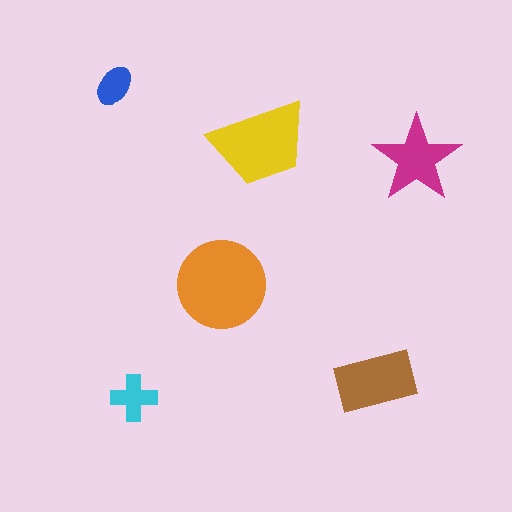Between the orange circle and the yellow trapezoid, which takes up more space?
The orange circle.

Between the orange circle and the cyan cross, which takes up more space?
The orange circle.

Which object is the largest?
The orange circle.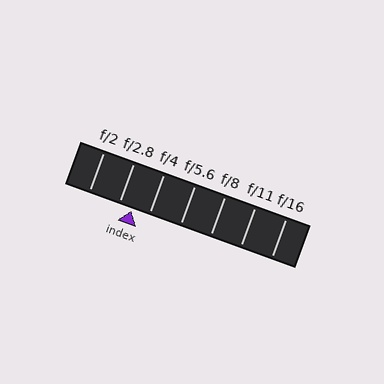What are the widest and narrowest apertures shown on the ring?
The widest aperture shown is f/2 and the narrowest is f/16.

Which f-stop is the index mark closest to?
The index mark is closest to f/2.8.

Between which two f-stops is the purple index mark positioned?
The index mark is between f/2.8 and f/4.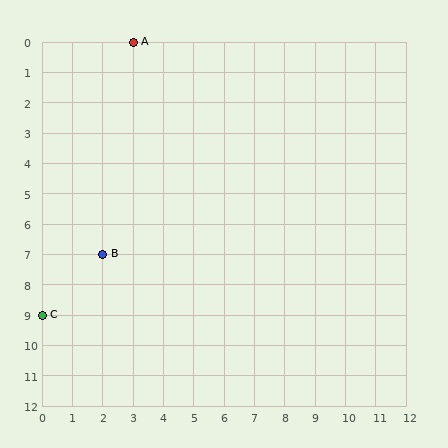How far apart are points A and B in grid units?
Points A and B are 1 column and 7 rows apart (about 7.1 grid units diagonally).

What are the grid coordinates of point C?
Point C is at grid coordinates (0, 9).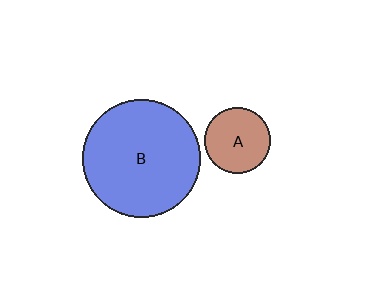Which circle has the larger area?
Circle B (blue).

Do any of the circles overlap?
No, none of the circles overlap.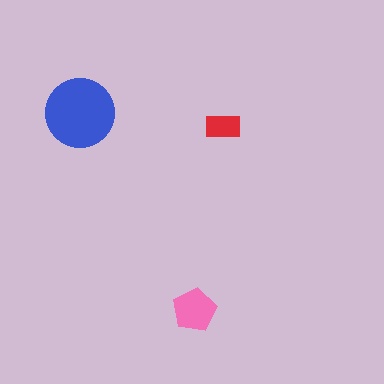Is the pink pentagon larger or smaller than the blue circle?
Smaller.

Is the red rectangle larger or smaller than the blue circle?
Smaller.